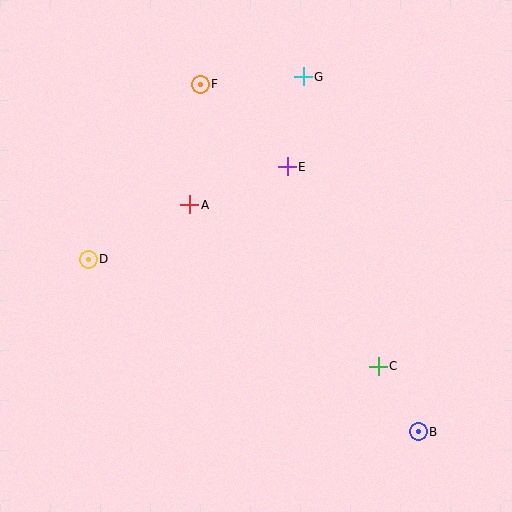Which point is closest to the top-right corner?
Point G is closest to the top-right corner.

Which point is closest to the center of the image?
Point A at (190, 205) is closest to the center.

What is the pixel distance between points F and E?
The distance between F and E is 120 pixels.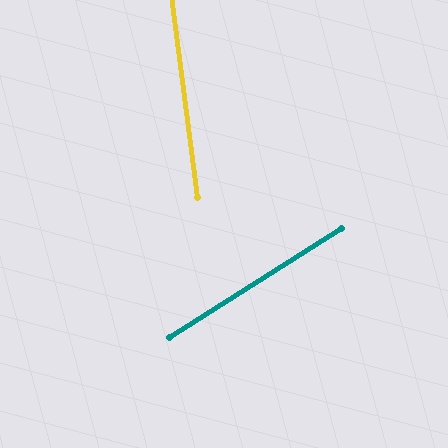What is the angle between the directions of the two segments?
Approximately 65 degrees.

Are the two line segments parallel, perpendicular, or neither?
Neither parallel nor perpendicular — they differ by about 65°.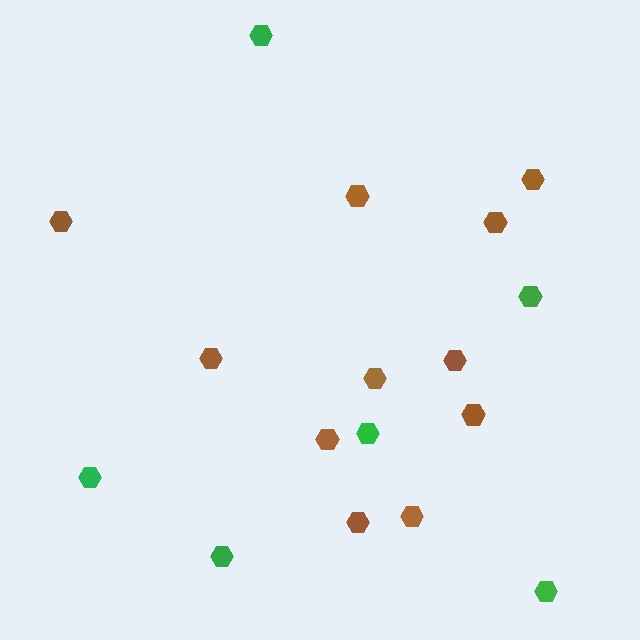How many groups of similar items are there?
There are 2 groups: one group of brown hexagons (11) and one group of green hexagons (6).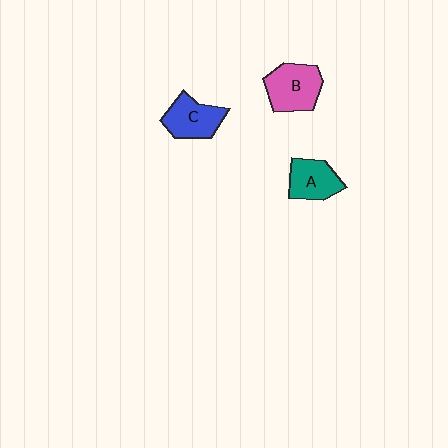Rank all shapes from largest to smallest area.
From largest to smallest: B (pink), C (blue), A (teal).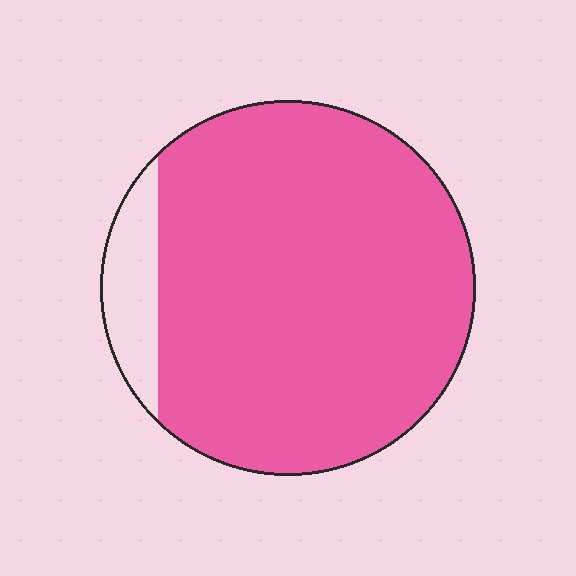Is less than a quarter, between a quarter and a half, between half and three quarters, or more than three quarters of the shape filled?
More than three quarters.